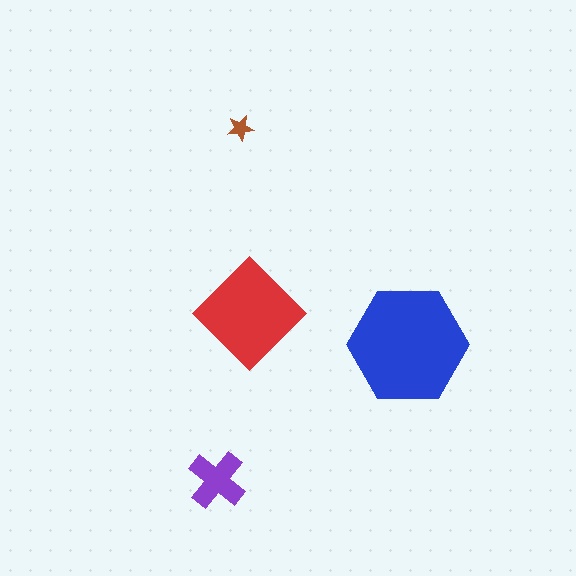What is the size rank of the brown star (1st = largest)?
4th.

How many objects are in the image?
There are 4 objects in the image.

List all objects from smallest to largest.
The brown star, the purple cross, the red diamond, the blue hexagon.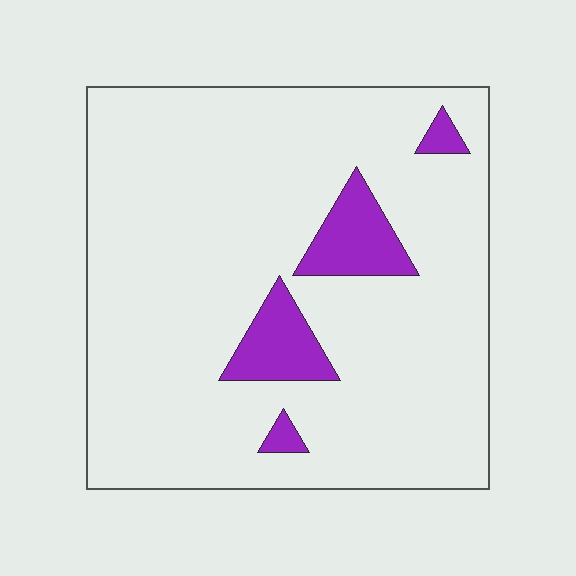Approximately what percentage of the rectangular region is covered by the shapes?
Approximately 10%.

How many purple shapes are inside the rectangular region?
4.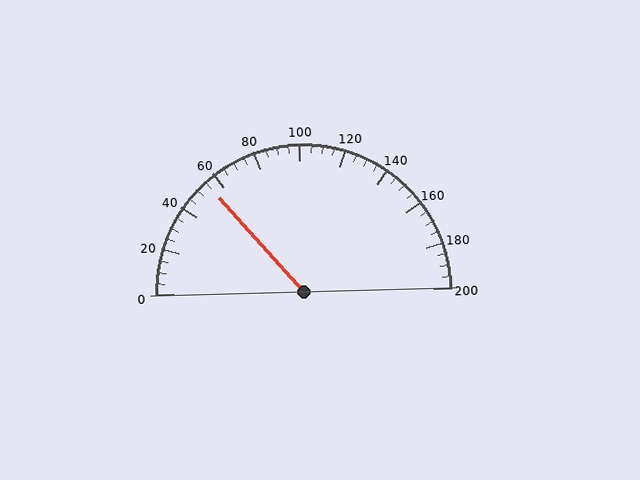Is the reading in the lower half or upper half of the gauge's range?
The reading is in the lower half of the range (0 to 200).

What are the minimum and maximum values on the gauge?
The gauge ranges from 0 to 200.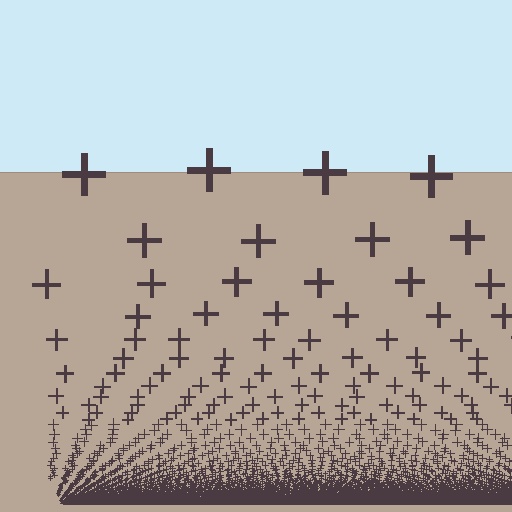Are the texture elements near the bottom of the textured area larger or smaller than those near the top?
Smaller. The gradient is inverted — elements near the bottom are smaller and denser.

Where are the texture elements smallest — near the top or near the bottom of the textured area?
Near the bottom.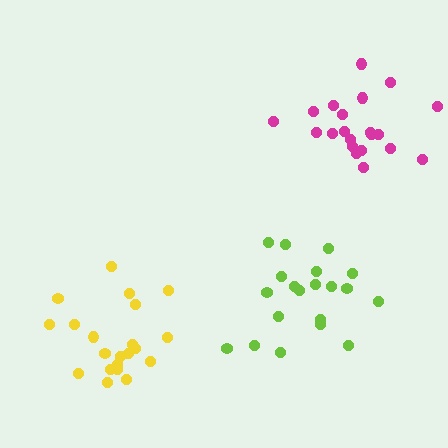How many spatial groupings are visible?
There are 3 spatial groupings.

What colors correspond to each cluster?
The clusters are colored: yellow, lime, magenta.